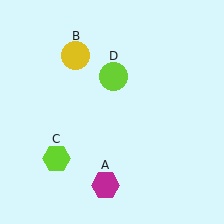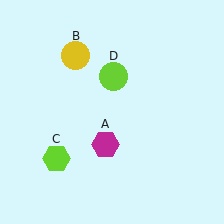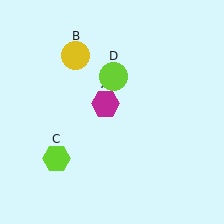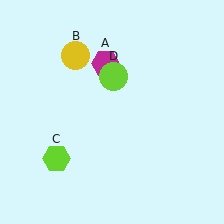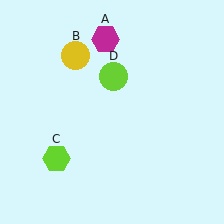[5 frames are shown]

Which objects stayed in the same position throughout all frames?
Yellow circle (object B) and lime hexagon (object C) and lime circle (object D) remained stationary.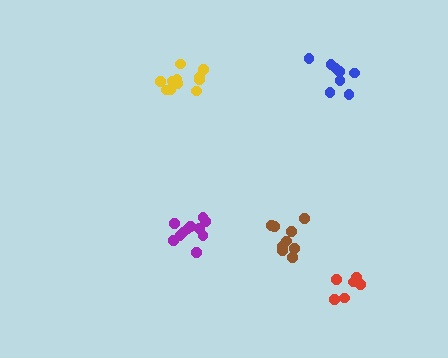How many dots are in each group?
Group 1: 11 dots, Group 2: 11 dots, Group 3: 7 dots, Group 4: 9 dots, Group 5: 8 dots (46 total).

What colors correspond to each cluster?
The clusters are colored: yellow, purple, red, brown, blue.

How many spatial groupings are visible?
There are 5 spatial groupings.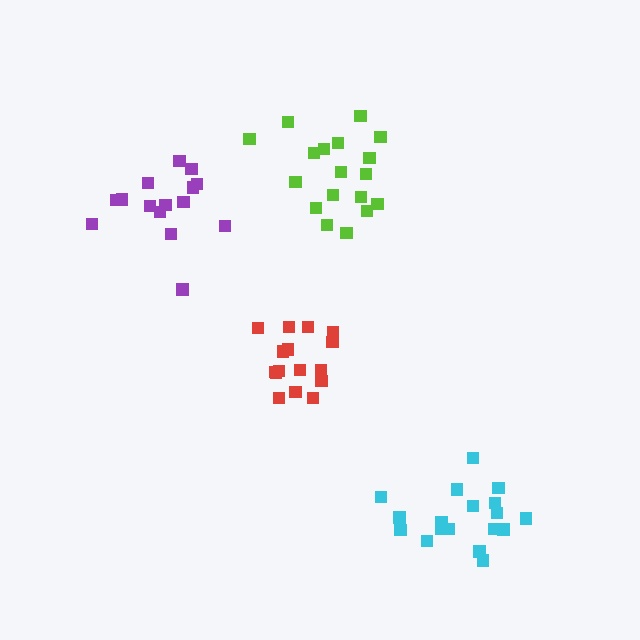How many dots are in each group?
Group 1: 16 dots, Group 2: 18 dots, Group 3: 18 dots, Group 4: 15 dots (67 total).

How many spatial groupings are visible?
There are 4 spatial groupings.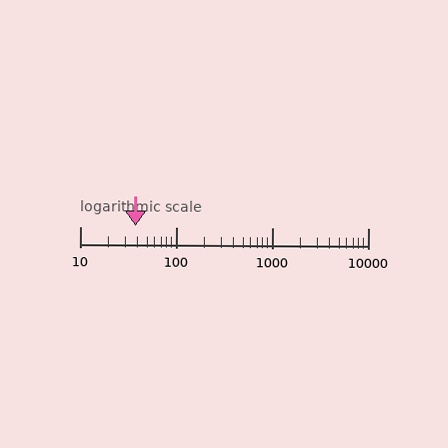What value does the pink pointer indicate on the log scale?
The pointer indicates approximately 38.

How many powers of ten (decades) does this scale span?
The scale spans 3 decades, from 10 to 10000.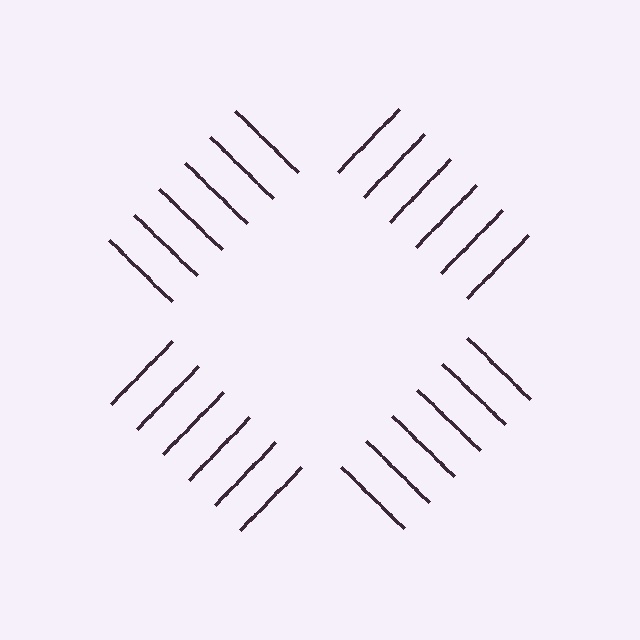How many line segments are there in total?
24 — 6 along each of the 4 edges.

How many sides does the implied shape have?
4 sides — the line-ends trace a square.